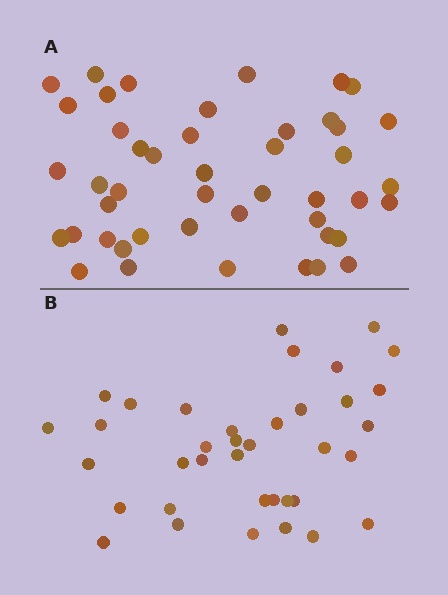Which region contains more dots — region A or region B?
Region A (the top region) has more dots.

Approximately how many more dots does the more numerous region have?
Region A has roughly 8 or so more dots than region B.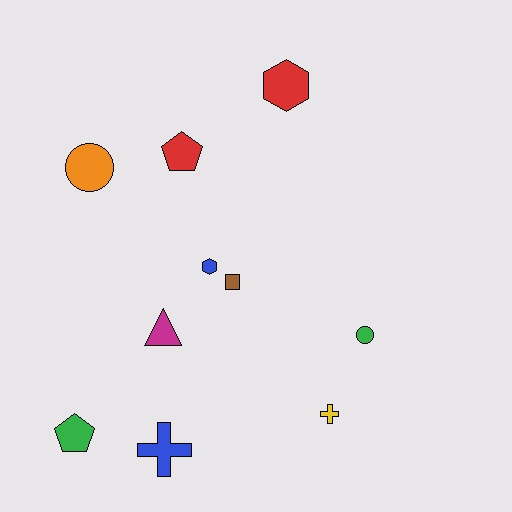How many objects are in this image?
There are 10 objects.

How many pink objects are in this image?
There are no pink objects.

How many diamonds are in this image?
There are no diamonds.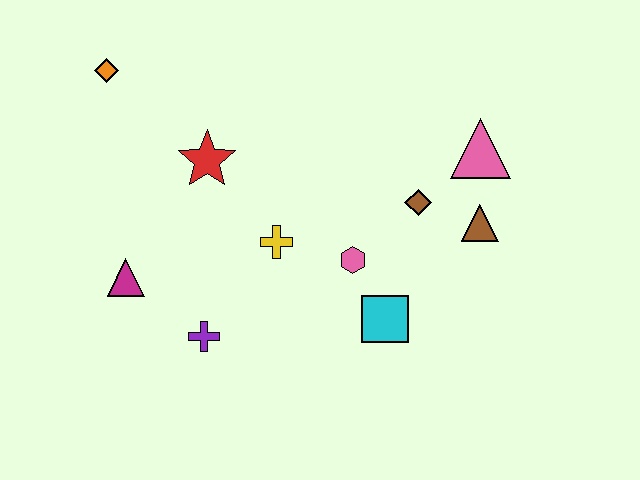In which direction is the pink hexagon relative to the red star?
The pink hexagon is to the right of the red star.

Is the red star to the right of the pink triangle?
No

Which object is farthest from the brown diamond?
The orange diamond is farthest from the brown diamond.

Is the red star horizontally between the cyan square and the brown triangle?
No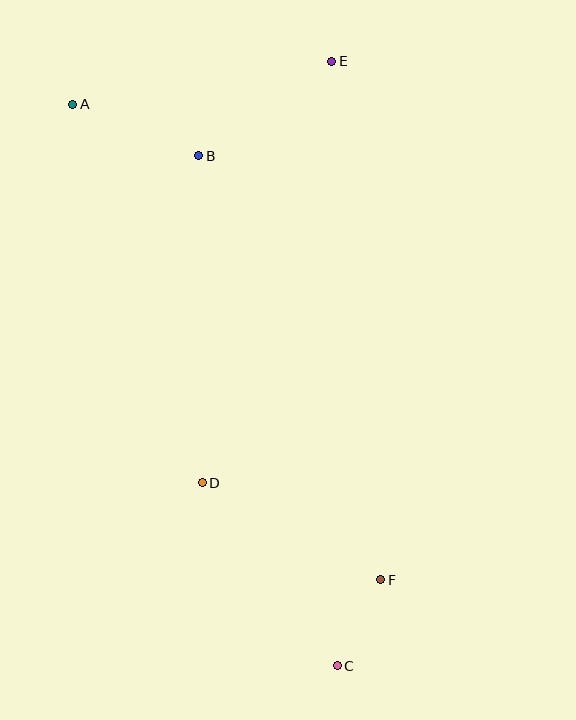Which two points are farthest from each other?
Points A and C are farthest from each other.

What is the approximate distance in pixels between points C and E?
The distance between C and E is approximately 605 pixels.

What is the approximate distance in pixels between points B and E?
The distance between B and E is approximately 163 pixels.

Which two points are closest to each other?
Points C and F are closest to each other.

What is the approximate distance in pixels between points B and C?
The distance between B and C is approximately 528 pixels.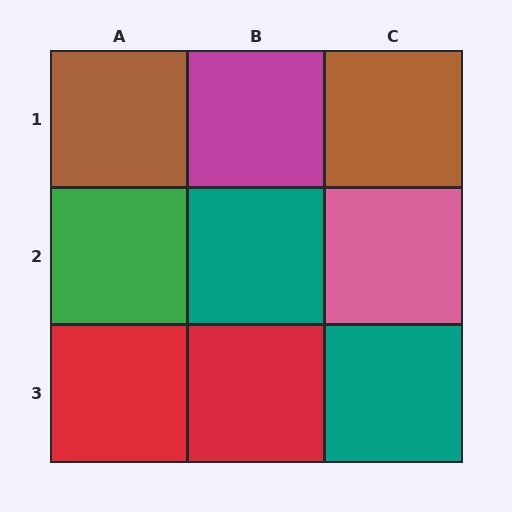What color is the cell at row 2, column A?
Green.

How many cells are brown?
2 cells are brown.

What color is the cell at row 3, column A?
Red.